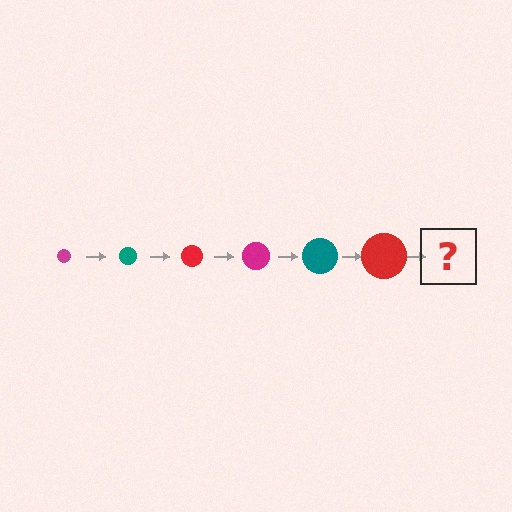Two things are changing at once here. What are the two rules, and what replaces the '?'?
The two rules are that the circle grows larger each step and the color cycles through magenta, teal, and red. The '?' should be a magenta circle, larger than the previous one.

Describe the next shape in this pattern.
It should be a magenta circle, larger than the previous one.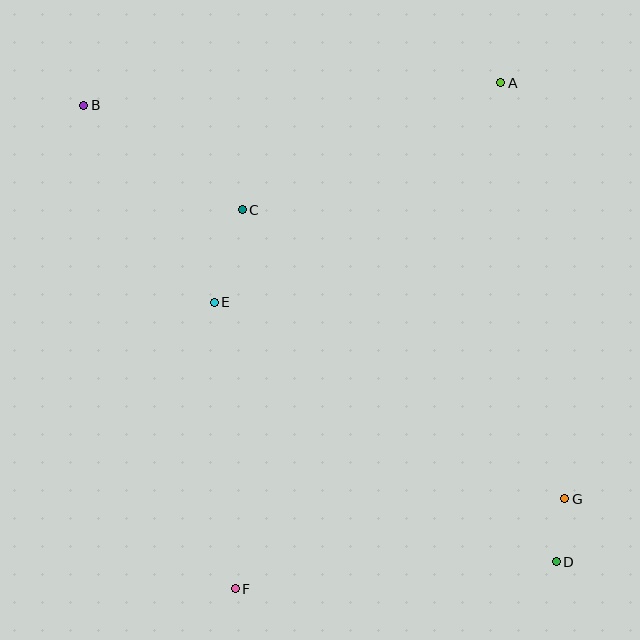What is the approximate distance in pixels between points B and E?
The distance between B and E is approximately 236 pixels.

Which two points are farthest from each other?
Points B and D are farthest from each other.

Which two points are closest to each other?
Points D and G are closest to each other.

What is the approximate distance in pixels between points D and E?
The distance between D and E is approximately 429 pixels.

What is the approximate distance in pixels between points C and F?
The distance between C and F is approximately 379 pixels.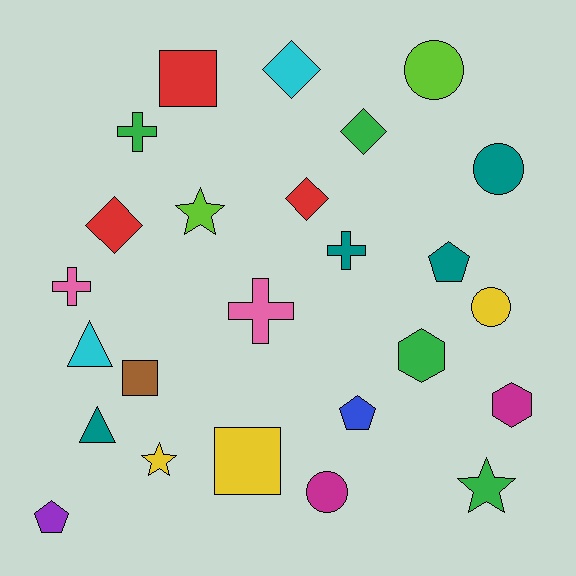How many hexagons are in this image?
There are 2 hexagons.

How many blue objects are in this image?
There is 1 blue object.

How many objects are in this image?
There are 25 objects.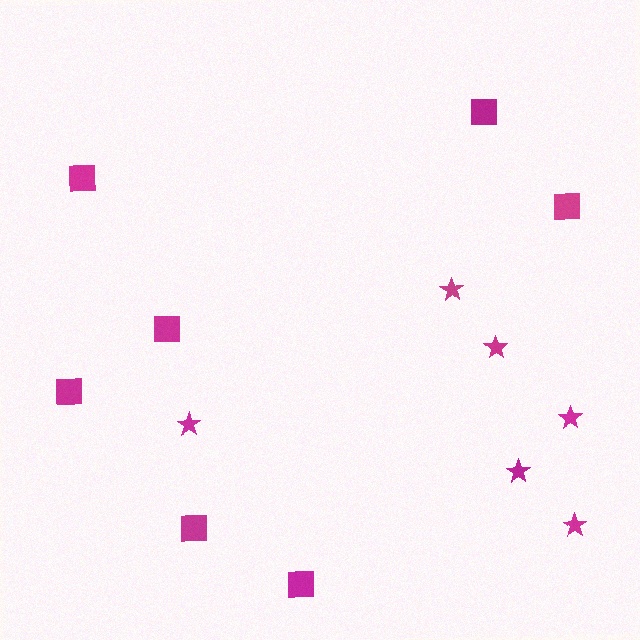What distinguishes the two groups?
There are 2 groups: one group of stars (6) and one group of squares (7).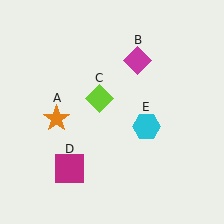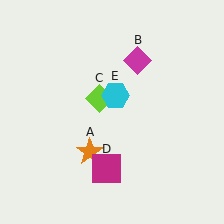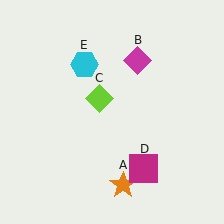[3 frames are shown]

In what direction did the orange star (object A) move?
The orange star (object A) moved down and to the right.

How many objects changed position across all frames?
3 objects changed position: orange star (object A), magenta square (object D), cyan hexagon (object E).